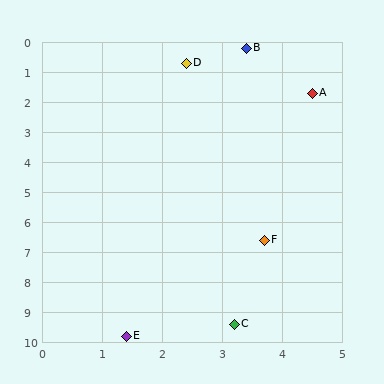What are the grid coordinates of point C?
Point C is at approximately (3.2, 9.4).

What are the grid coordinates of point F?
Point F is at approximately (3.7, 6.6).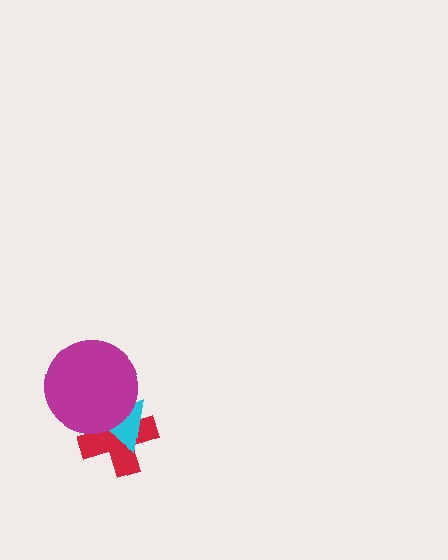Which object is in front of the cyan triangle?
The magenta circle is in front of the cyan triangle.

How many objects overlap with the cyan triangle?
2 objects overlap with the cyan triangle.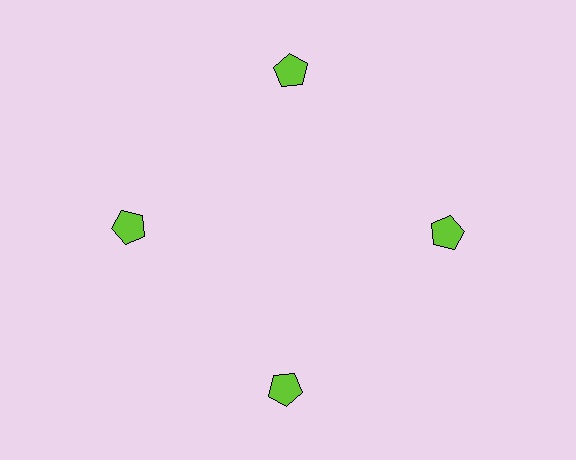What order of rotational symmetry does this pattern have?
This pattern has 4-fold rotational symmetry.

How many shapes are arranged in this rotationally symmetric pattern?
There are 4 shapes, arranged in 4 groups of 1.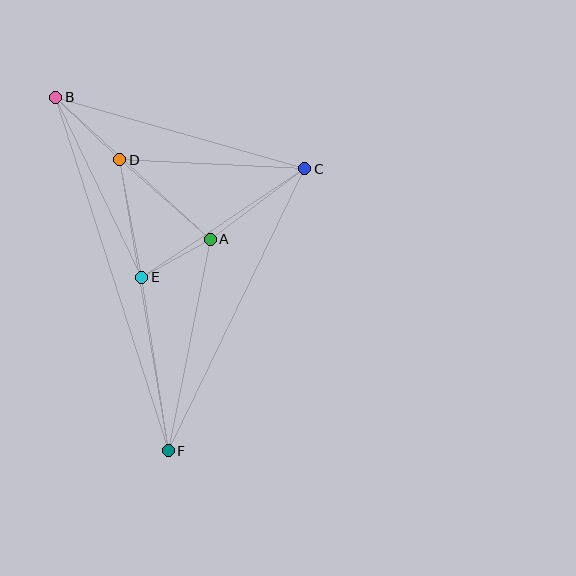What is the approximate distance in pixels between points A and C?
The distance between A and C is approximately 118 pixels.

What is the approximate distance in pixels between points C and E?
The distance between C and E is approximately 195 pixels.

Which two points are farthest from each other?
Points B and F are farthest from each other.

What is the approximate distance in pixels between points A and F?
The distance between A and F is approximately 215 pixels.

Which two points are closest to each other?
Points A and E are closest to each other.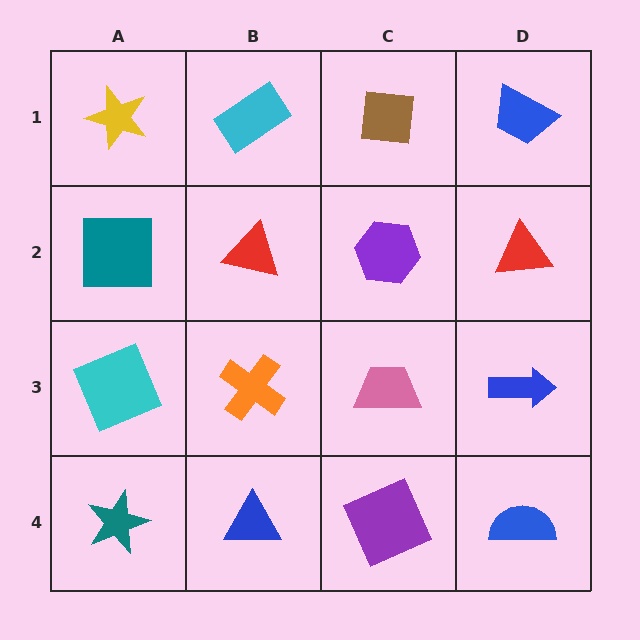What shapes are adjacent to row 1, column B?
A red triangle (row 2, column B), a yellow star (row 1, column A), a brown square (row 1, column C).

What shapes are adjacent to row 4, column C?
A pink trapezoid (row 3, column C), a blue triangle (row 4, column B), a blue semicircle (row 4, column D).